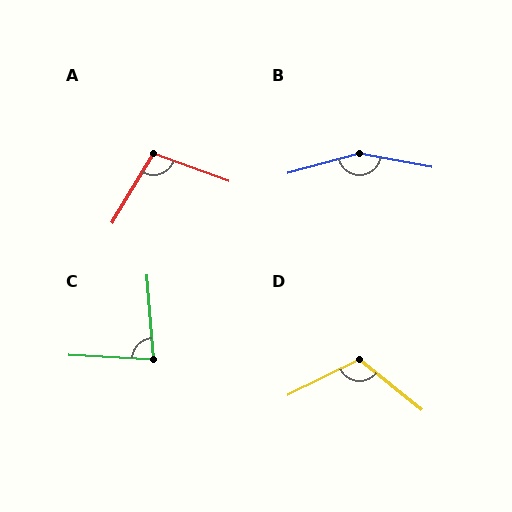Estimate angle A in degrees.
Approximately 101 degrees.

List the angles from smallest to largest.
C (82°), A (101°), D (115°), B (154°).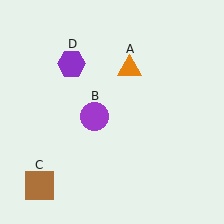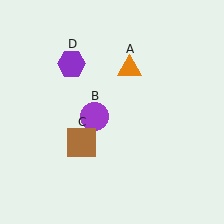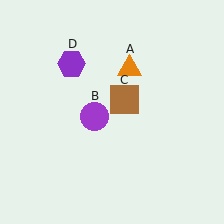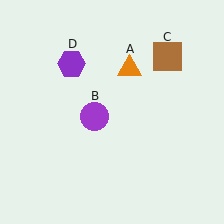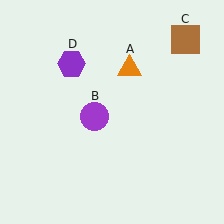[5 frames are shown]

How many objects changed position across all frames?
1 object changed position: brown square (object C).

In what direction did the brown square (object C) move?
The brown square (object C) moved up and to the right.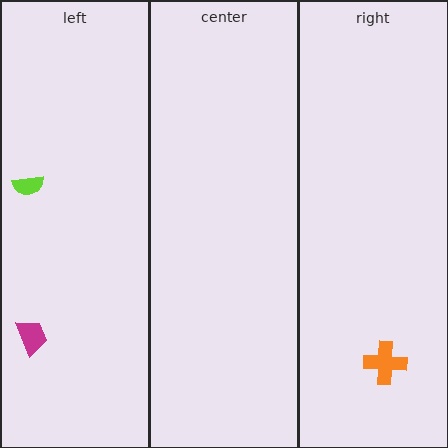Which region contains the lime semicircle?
The left region.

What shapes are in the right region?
The orange cross.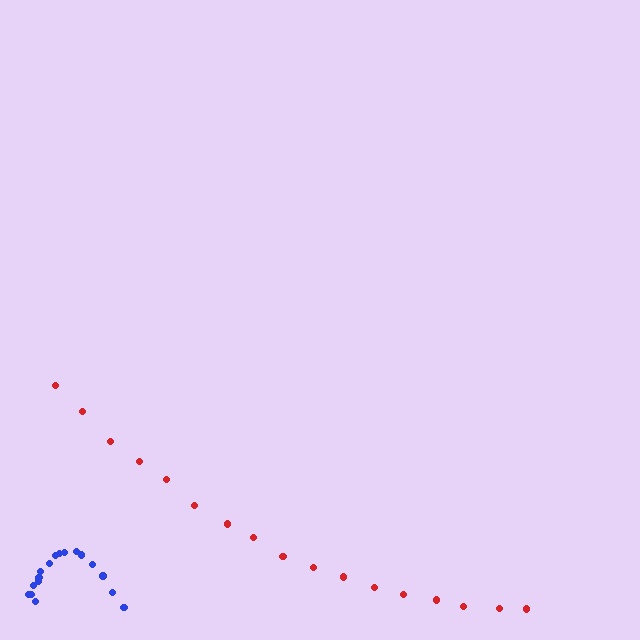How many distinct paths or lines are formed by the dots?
There are 2 distinct paths.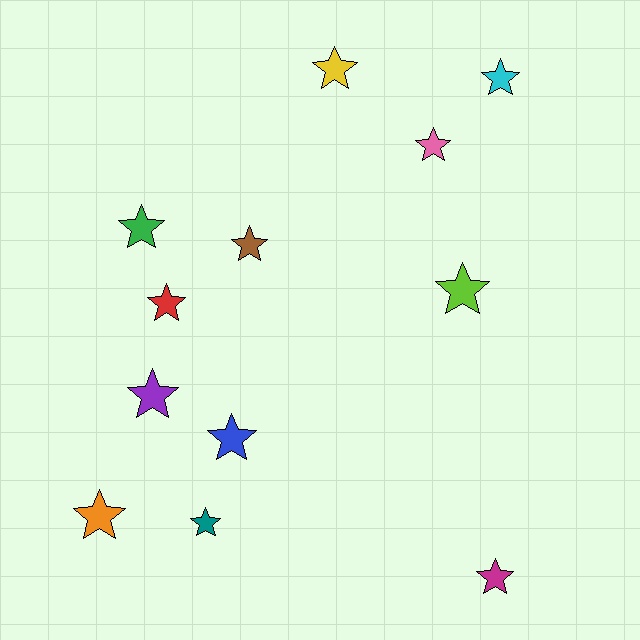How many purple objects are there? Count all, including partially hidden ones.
There is 1 purple object.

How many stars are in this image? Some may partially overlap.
There are 12 stars.